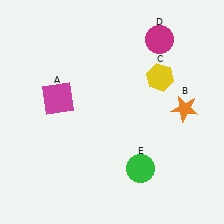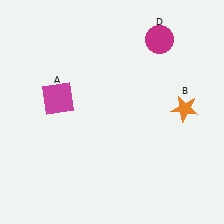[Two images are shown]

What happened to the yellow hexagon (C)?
The yellow hexagon (C) was removed in Image 2. It was in the top-right area of Image 1.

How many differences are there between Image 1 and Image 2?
There are 2 differences between the two images.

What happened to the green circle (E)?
The green circle (E) was removed in Image 2. It was in the bottom-right area of Image 1.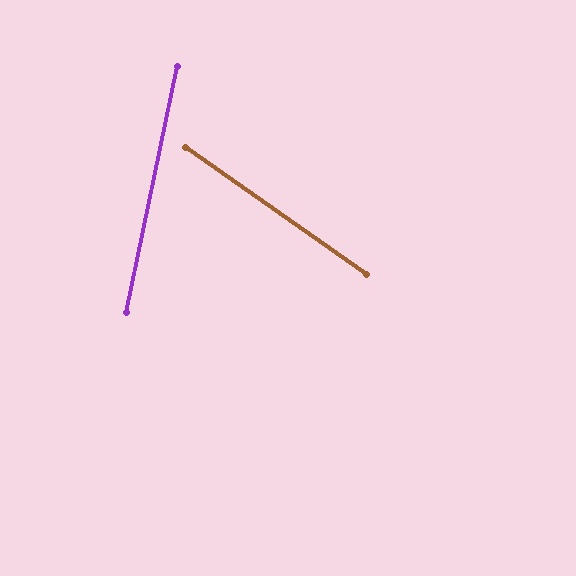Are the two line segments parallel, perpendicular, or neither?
Neither parallel nor perpendicular — they differ by about 67°.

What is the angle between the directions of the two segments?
Approximately 67 degrees.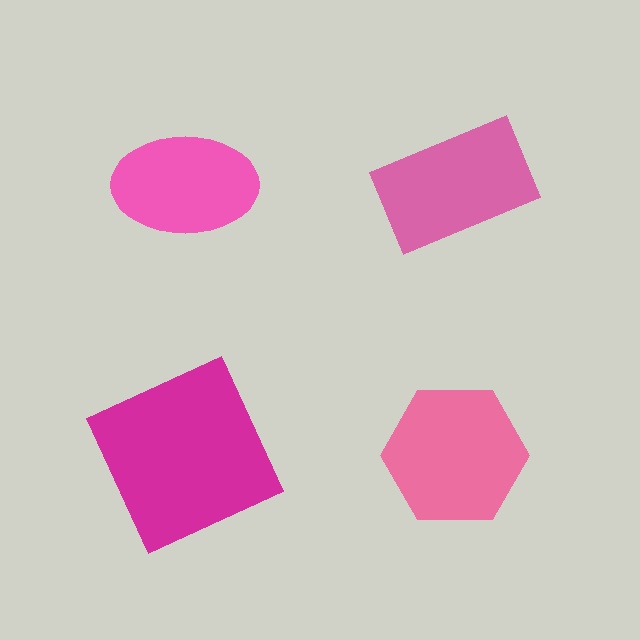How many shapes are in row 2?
2 shapes.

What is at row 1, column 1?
A pink ellipse.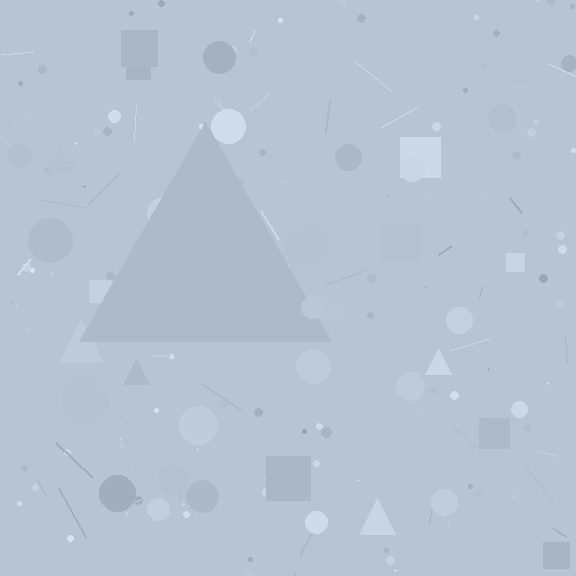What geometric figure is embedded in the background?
A triangle is embedded in the background.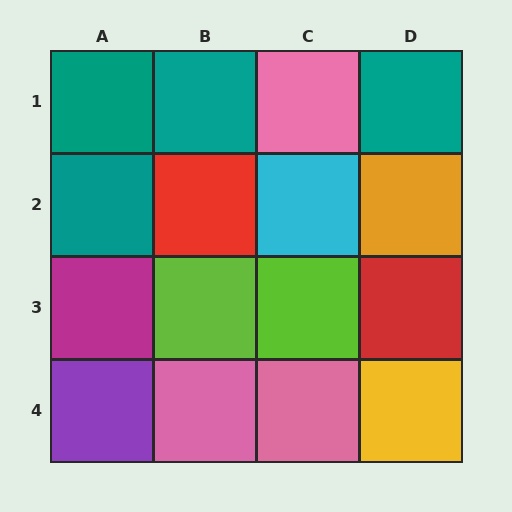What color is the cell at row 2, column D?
Orange.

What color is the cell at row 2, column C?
Cyan.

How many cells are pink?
3 cells are pink.